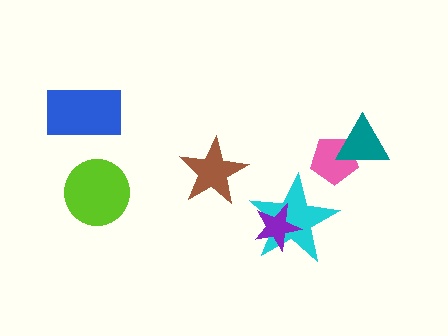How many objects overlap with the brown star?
0 objects overlap with the brown star.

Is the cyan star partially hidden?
Yes, it is partially covered by another shape.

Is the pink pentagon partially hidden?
Yes, it is partially covered by another shape.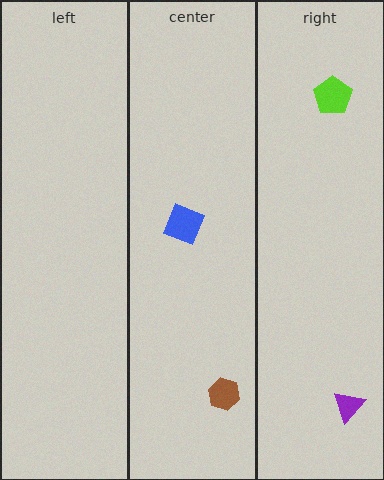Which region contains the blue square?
The center region.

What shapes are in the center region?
The blue square, the brown hexagon.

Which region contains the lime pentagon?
The right region.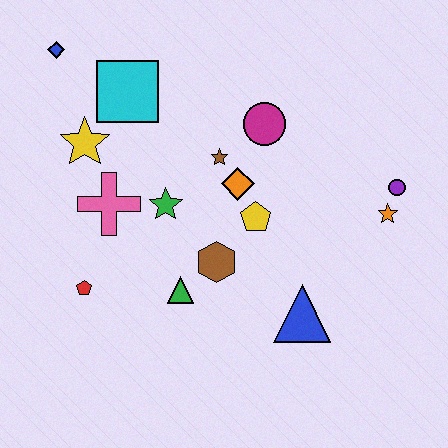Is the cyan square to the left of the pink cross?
No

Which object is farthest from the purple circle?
The blue diamond is farthest from the purple circle.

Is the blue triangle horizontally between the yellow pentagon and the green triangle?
No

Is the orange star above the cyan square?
No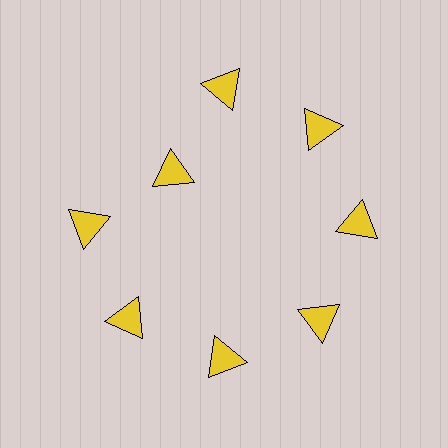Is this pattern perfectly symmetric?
No. The 8 yellow triangles are arranged in a ring, but one element near the 10 o'clock position is pulled inward toward the center, breaking the 8-fold rotational symmetry.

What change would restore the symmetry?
The symmetry would be restored by moving it outward, back onto the ring so that all 8 triangles sit at equal angles and equal distance from the center.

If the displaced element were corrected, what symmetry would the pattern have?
It would have 8-fold rotational symmetry — the pattern would map onto itself every 45 degrees.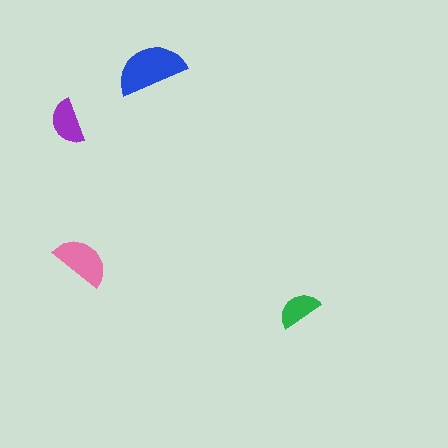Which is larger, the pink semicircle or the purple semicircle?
The pink one.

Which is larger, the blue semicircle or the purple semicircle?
The blue one.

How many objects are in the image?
There are 4 objects in the image.